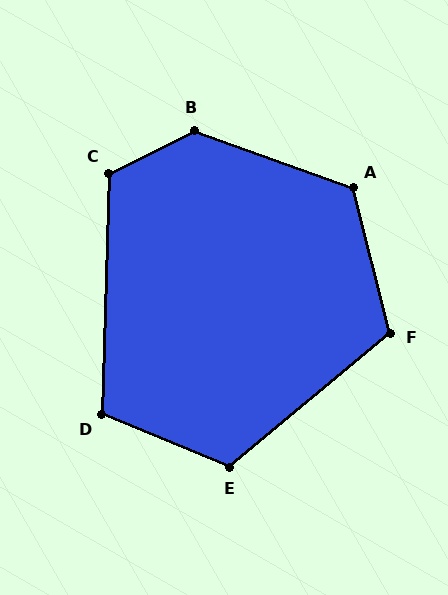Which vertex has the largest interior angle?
B, at approximately 134 degrees.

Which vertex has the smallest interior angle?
D, at approximately 111 degrees.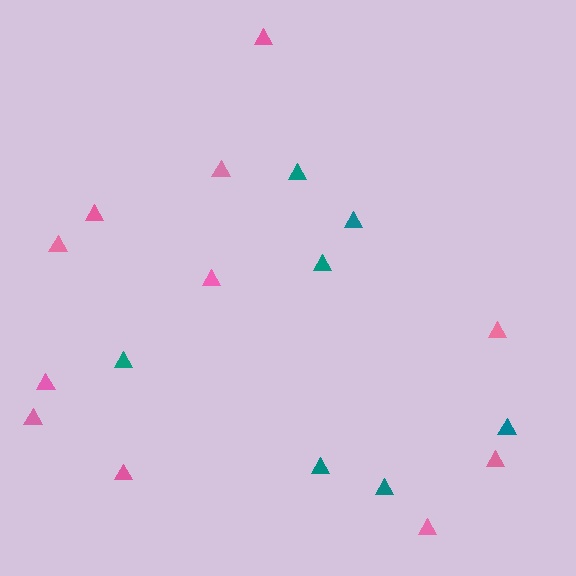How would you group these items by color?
There are 2 groups: one group of pink triangles (11) and one group of teal triangles (7).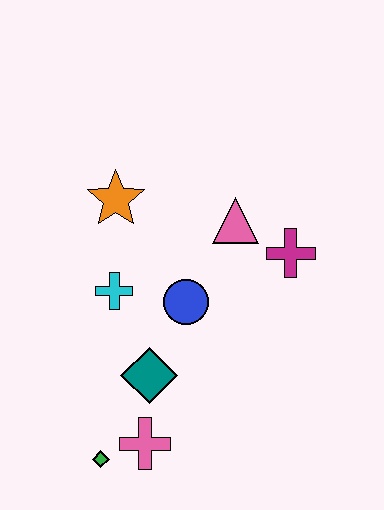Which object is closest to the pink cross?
The green diamond is closest to the pink cross.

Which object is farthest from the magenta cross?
The green diamond is farthest from the magenta cross.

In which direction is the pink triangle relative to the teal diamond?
The pink triangle is above the teal diamond.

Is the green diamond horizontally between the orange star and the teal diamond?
No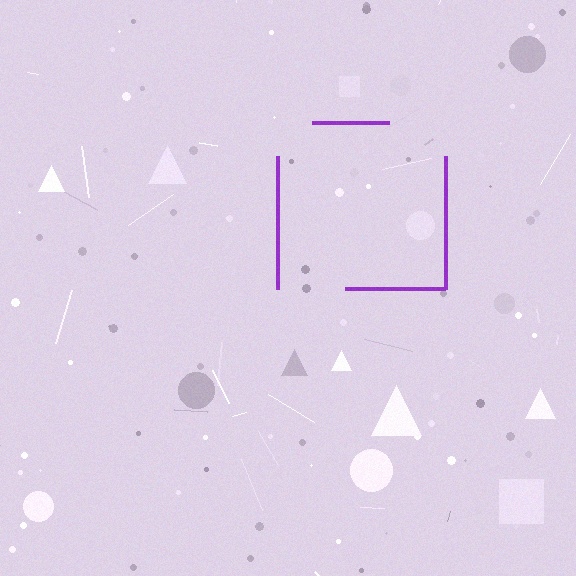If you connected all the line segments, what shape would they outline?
They would outline a square.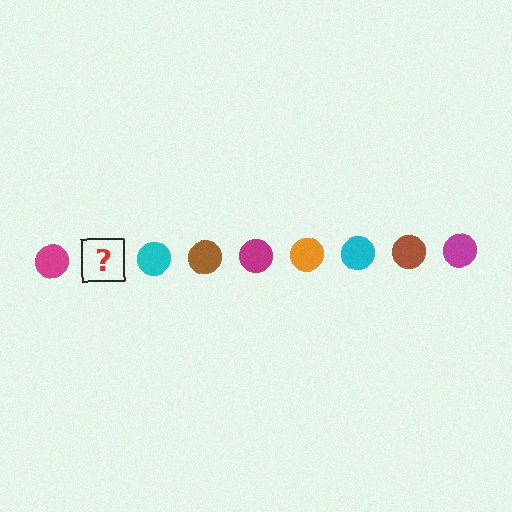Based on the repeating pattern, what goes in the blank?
The blank should be an orange circle.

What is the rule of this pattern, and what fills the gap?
The rule is that the pattern cycles through magenta, orange, cyan, brown circles. The gap should be filled with an orange circle.